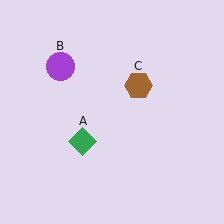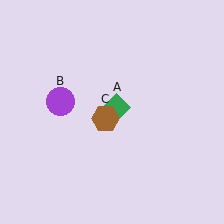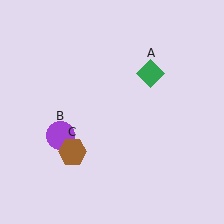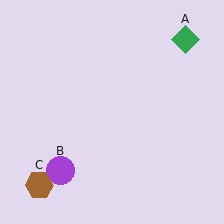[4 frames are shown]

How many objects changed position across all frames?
3 objects changed position: green diamond (object A), purple circle (object B), brown hexagon (object C).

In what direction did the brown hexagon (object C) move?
The brown hexagon (object C) moved down and to the left.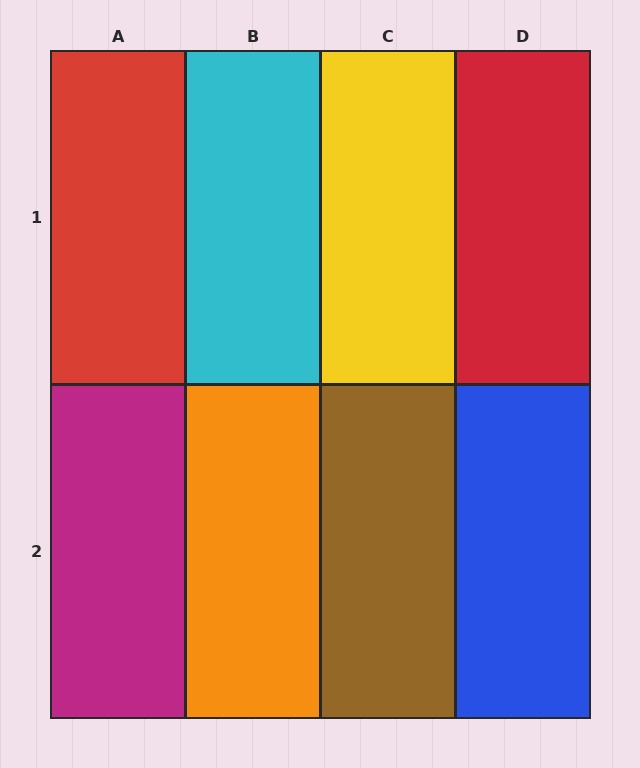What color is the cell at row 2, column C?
Brown.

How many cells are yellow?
1 cell is yellow.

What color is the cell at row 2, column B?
Orange.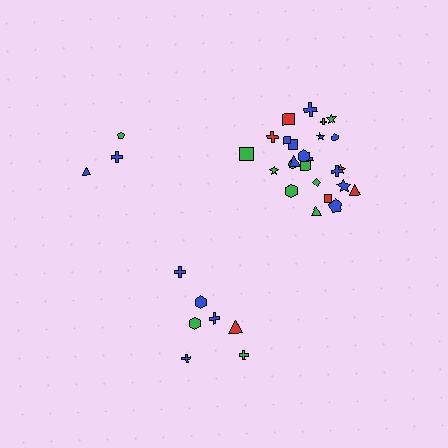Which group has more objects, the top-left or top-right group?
The top-right group.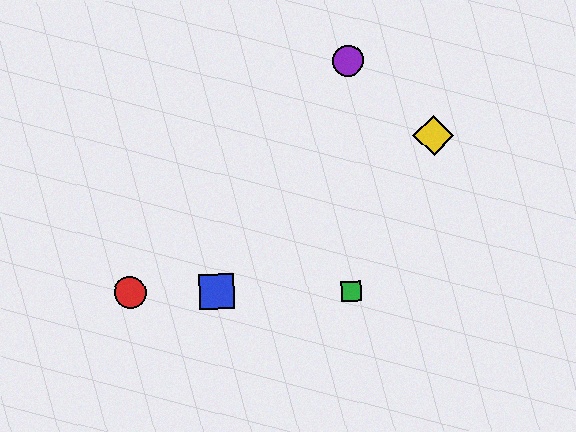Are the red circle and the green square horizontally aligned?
Yes, both are at y≈292.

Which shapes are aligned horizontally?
The red circle, the blue square, the green square are aligned horizontally.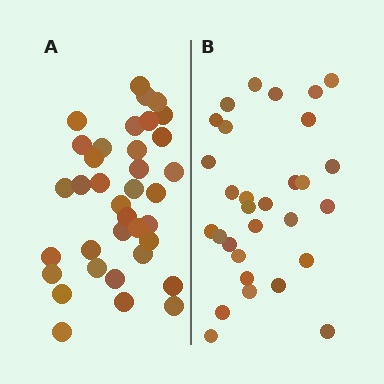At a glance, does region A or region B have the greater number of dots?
Region A (the left region) has more dots.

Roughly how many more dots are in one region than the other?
Region A has about 6 more dots than region B.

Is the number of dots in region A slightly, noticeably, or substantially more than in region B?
Region A has only slightly more — the two regions are fairly close. The ratio is roughly 1.2 to 1.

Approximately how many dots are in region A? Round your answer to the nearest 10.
About 40 dots. (The exact count is 36, which rounds to 40.)